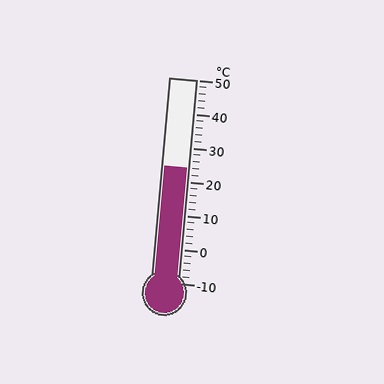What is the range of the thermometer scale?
The thermometer scale ranges from -10°C to 50°C.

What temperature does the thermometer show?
The thermometer shows approximately 24°C.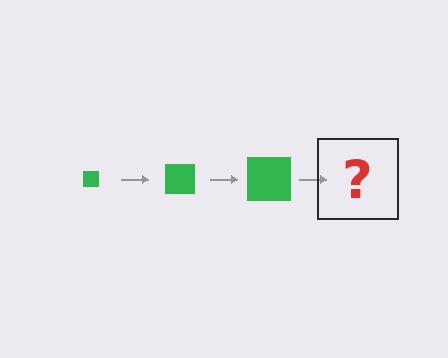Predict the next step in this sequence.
The next step is a green square, larger than the previous one.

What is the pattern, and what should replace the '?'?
The pattern is that the square gets progressively larger each step. The '?' should be a green square, larger than the previous one.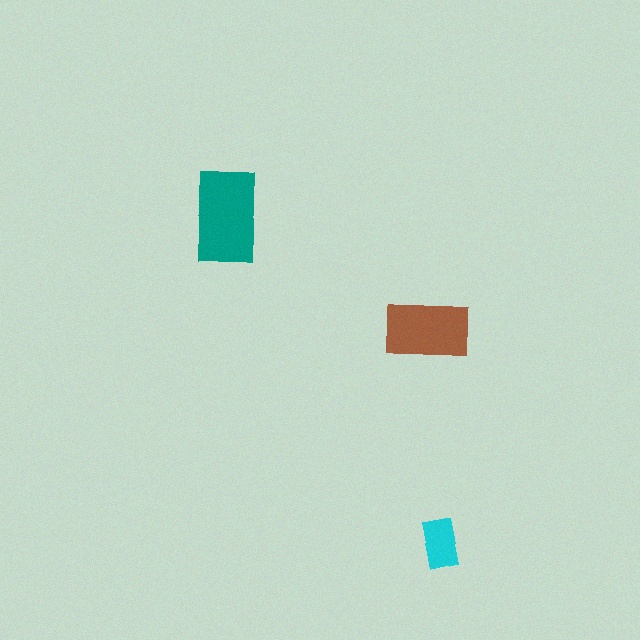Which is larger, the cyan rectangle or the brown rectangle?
The brown one.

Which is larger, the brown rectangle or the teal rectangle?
The teal one.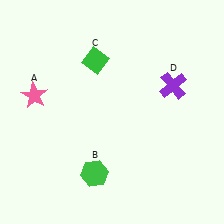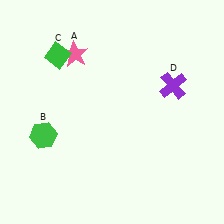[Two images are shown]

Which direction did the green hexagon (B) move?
The green hexagon (B) moved left.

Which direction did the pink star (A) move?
The pink star (A) moved up.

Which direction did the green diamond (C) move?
The green diamond (C) moved left.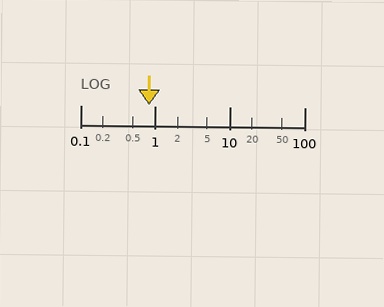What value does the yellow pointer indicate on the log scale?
The pointer indicates approximately 0.83.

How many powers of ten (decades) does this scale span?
The scale spans 3 decades, from 0.1 to 100.